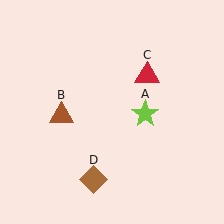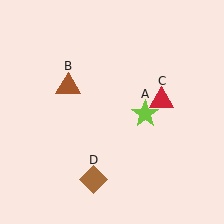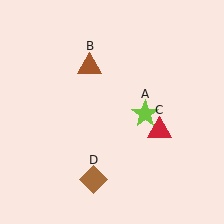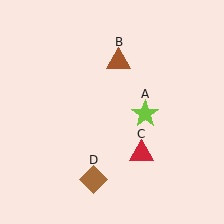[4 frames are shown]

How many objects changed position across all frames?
2 objects changed position: brown triangle (object B), red triangle (object C).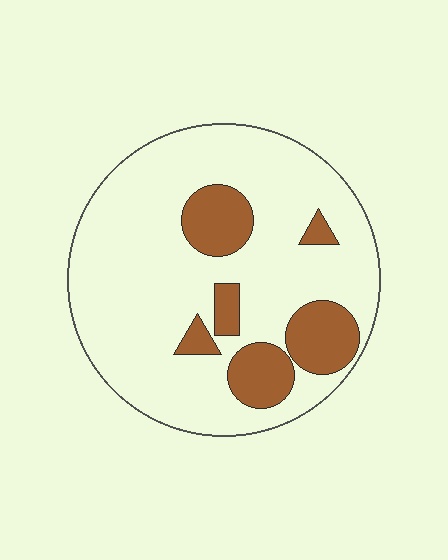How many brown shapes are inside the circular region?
6.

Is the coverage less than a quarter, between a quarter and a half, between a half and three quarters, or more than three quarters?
Less than a quarter.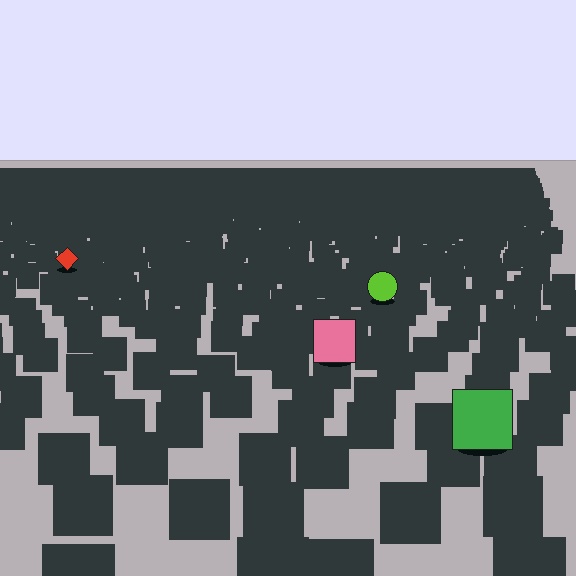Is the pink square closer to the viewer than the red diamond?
Yes. The pink square is closer — you can tell from the texture gradient: the ground texture is coarser near it.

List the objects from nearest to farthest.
From nearest to farthest: the green square, the pink square, the lime circle, the red diamond.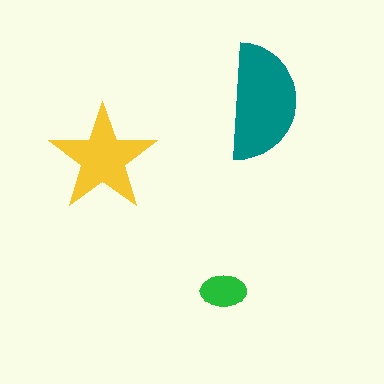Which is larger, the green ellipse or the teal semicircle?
The teal semicircle.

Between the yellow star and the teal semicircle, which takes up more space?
The teal semicircle.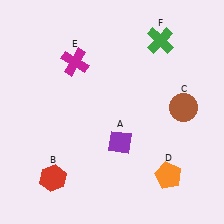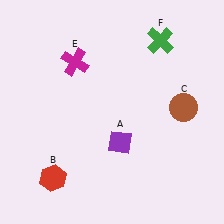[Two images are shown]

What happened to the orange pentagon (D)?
The orange pentagon (D) was removed in Image 2. It was in the bottom-right area of Image 1.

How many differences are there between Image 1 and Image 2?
There is 1 difference between the two images.